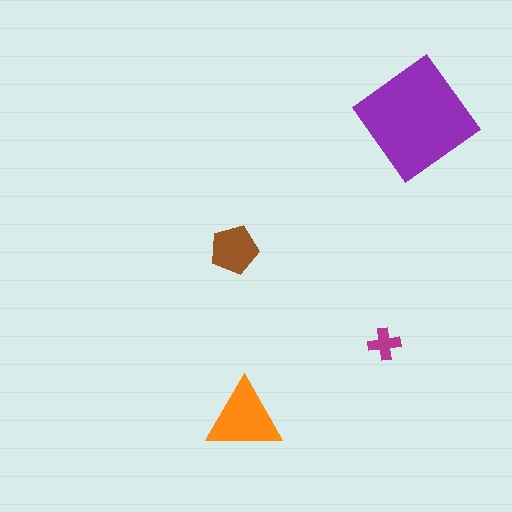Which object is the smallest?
The magenta cross.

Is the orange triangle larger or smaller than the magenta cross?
Larger.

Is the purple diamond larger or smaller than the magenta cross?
Larger.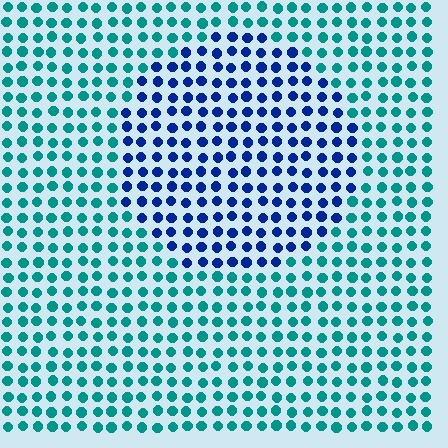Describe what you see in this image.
The image is filled with small teal elements in a uniform arrangement. A circle-shaped region is visible where the elements are tinted to a slightly different hue, forming a subtle color boundary.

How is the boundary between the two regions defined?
The boundary is defined purely by a slight shift in hue (about 50 degrees). Spacing, size, and orientation are identical on both sides.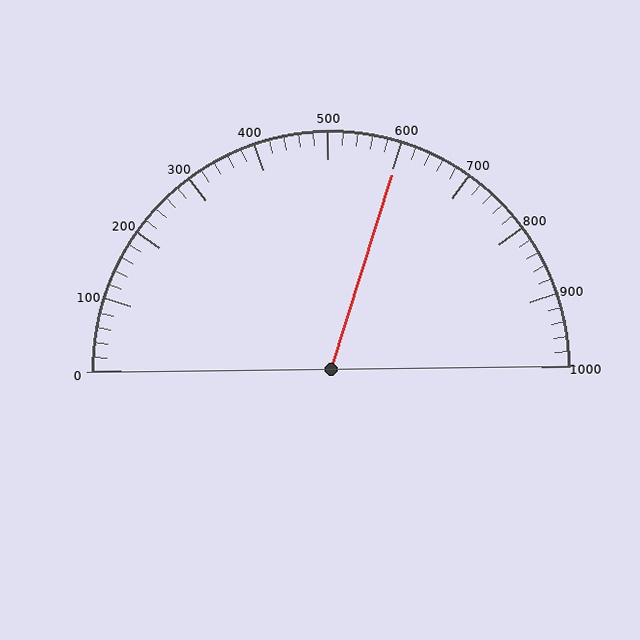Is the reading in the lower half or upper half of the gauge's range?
The reading is in the upper half of the range (0 to 1000).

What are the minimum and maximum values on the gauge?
The gauge ranges from 0 to 1000.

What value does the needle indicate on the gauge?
The needle indicates approximately 600.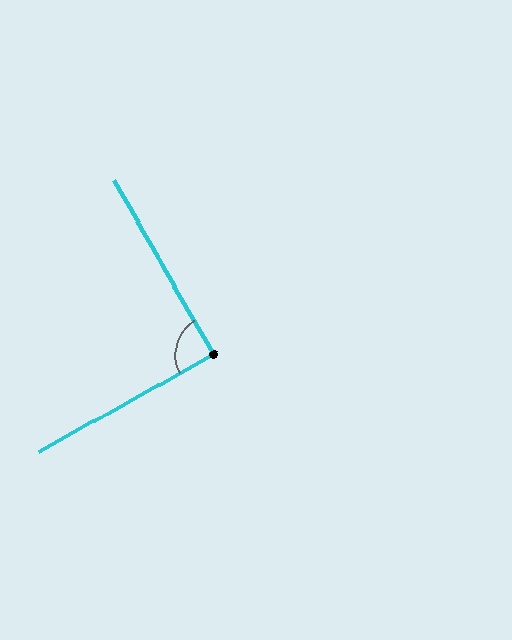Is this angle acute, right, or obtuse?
It is approximately a right angle.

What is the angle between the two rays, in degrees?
Approximately 89 degrees.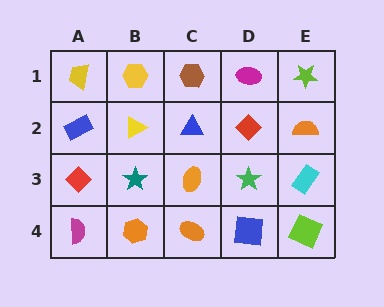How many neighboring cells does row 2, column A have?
3.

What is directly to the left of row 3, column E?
A green star.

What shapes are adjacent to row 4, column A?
A red diamond (row 3, column A), an orange hexagon (row 4, column B).